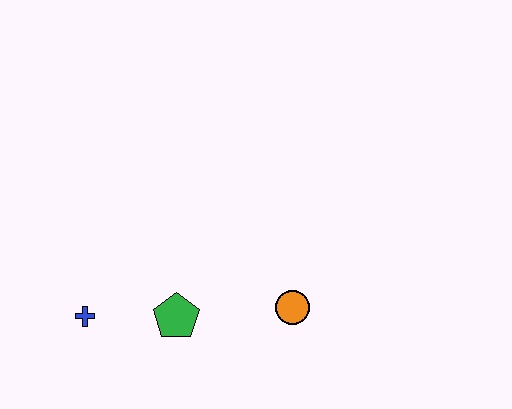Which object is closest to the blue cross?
The green pentagon is closest to the blue cross.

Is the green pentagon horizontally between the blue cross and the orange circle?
Yes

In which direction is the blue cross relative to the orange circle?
The blue cross is to the left of the orange circle.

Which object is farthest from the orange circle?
The blue cross is farthest from the orange circle.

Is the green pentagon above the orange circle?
No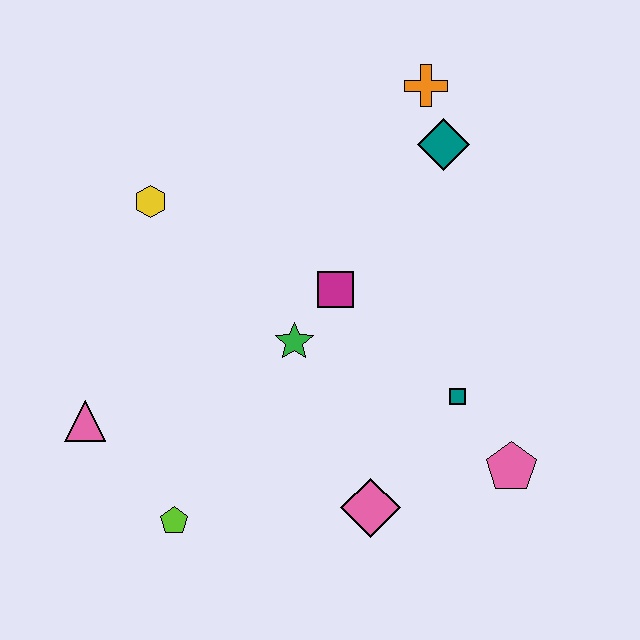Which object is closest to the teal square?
The pink pentagon is closest to the teal square.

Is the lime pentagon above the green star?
No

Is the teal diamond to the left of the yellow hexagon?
No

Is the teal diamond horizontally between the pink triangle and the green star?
No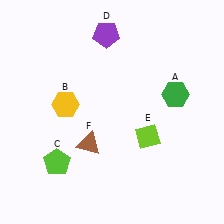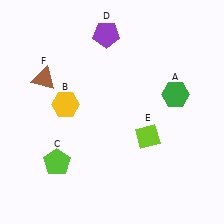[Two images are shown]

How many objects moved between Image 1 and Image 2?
1 object moved between the two images.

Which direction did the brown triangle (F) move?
The brown triangle (F) moved up.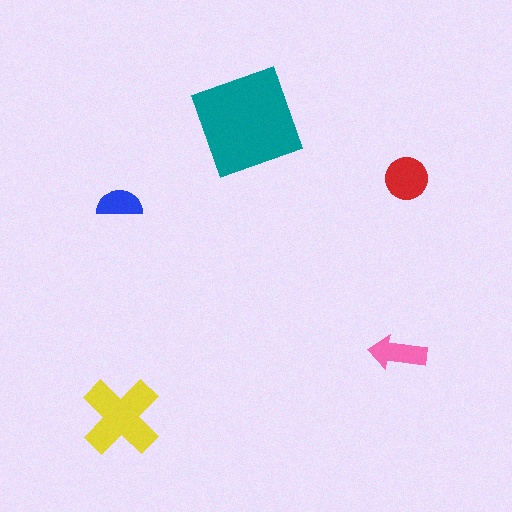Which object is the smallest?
The blue semicircle.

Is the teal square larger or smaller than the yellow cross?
Larger.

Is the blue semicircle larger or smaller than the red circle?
Smaller.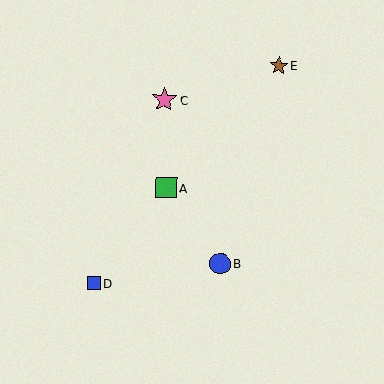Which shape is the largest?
The pink star (labeled C) is the largest.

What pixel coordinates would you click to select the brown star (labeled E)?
Click at (279, 66) to select the brown star E.